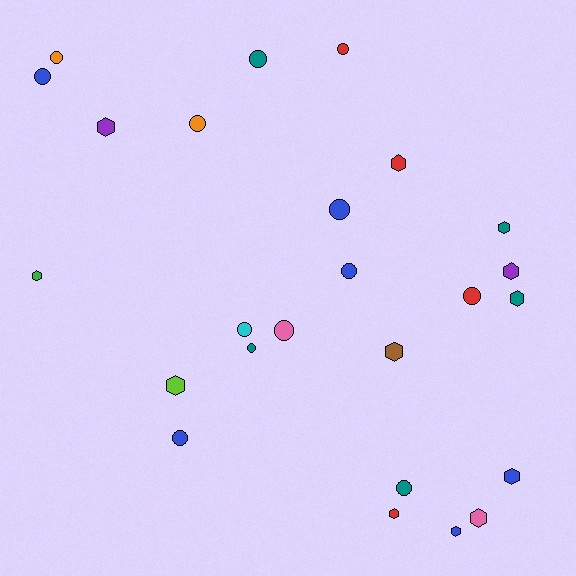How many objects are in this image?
There are 25 objects.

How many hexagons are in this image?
There are 12 hexagons.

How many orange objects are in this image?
There are 2 orange objects.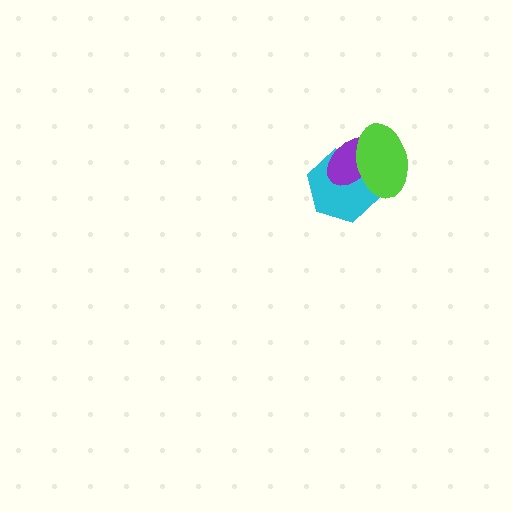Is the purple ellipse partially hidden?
Yes, it is partially covered by another shape.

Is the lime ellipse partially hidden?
No, no other shape covers it.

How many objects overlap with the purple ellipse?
2 objects overlap with the purple ellipse.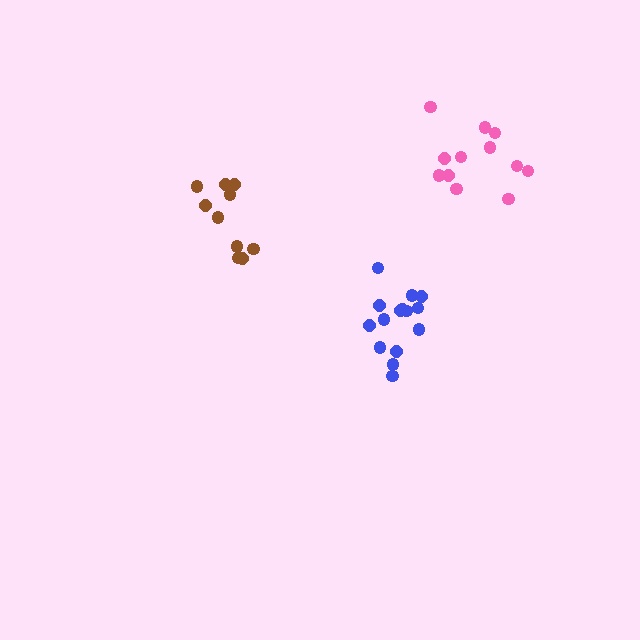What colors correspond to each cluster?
The clusters are colored: blue, pink, brown.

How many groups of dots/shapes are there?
There are 3 groups.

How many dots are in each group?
Group 1: 15 dots, Group 2: 12 dots, Group 3: 10 dots (37 total).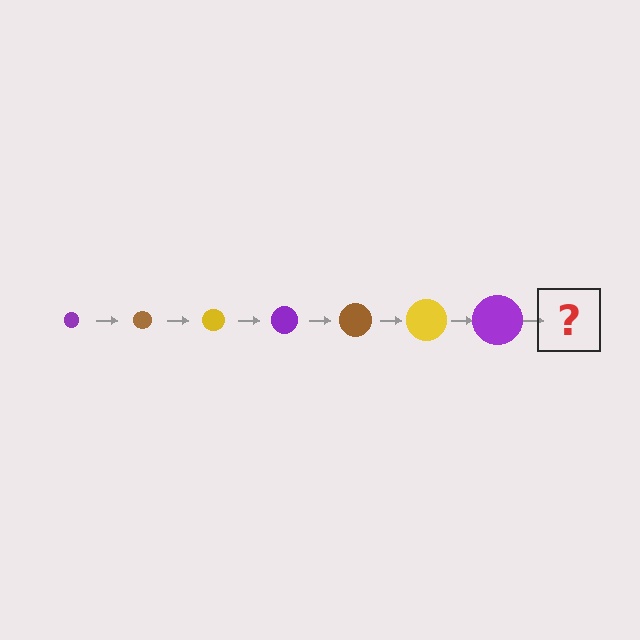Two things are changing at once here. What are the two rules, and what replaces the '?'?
The two rules are that the circle grows larger each step and the color cycles through purple, brown, and yellow. The '?' should be a brown circle, larger than the previous one.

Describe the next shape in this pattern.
It should be a brown circle, larger than the previous one.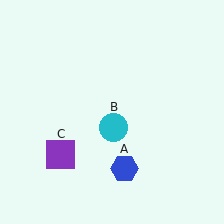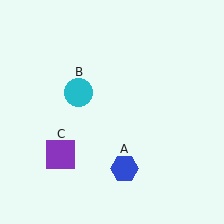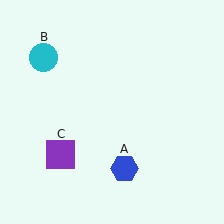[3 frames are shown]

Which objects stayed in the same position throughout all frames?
Blue hexagon (object A) and purple square (object C) remained stationary.